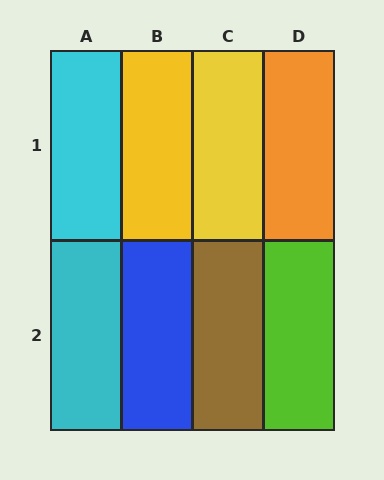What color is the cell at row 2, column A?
Cyan.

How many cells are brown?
1 cell is brown.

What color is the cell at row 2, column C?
Brown.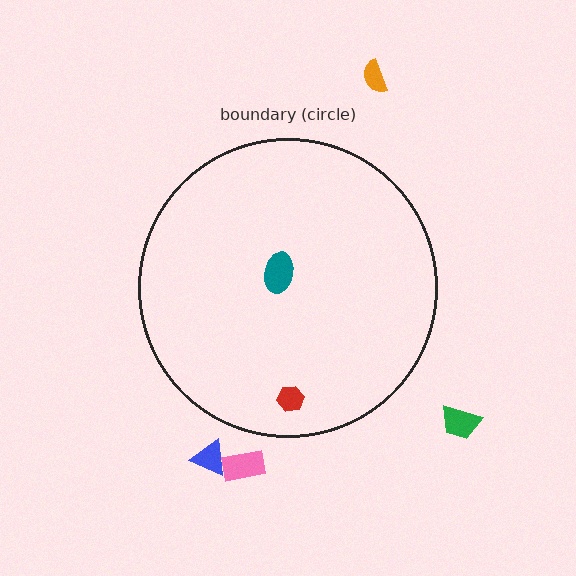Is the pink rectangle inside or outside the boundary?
Outside.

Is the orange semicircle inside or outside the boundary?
Outside.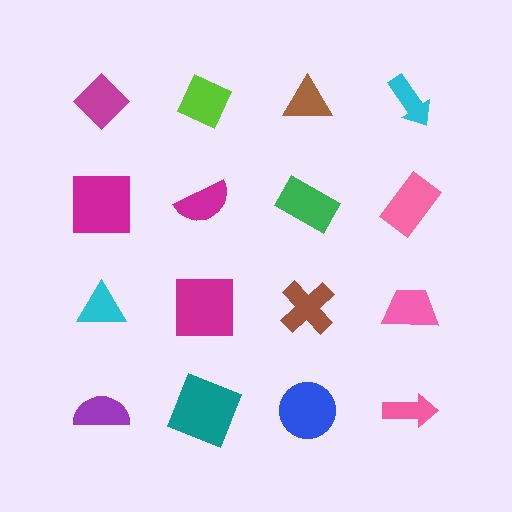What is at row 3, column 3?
A brown cross.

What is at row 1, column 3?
A brown triangle.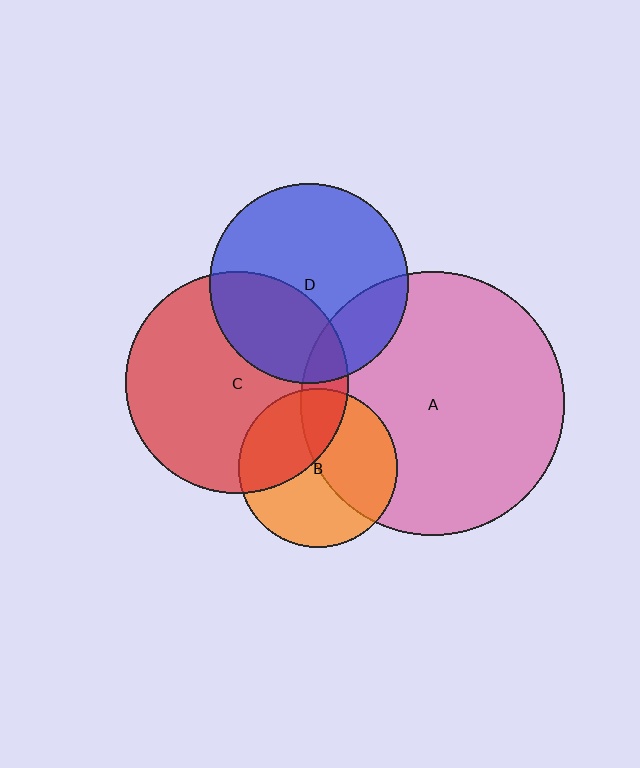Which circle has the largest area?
Circle A (pink).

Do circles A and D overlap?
Yes.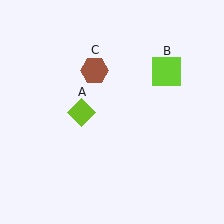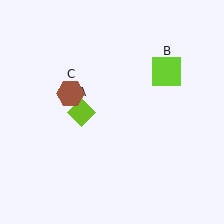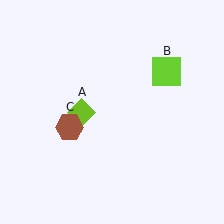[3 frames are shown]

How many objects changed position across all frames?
1 object changed position: brown hexagon (object C).